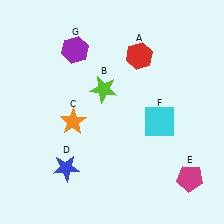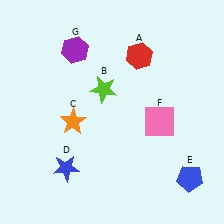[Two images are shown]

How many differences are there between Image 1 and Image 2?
There are 2 differences between the two images.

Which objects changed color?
E changed from magenta to blue. F changed from cyan to pink.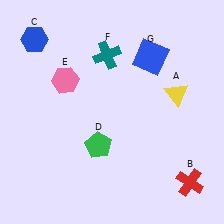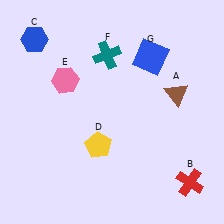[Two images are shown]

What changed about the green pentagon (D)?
In Image 1, D is green. In Image 2, it changed to yellow.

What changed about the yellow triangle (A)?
In Image 1, A is yellow. In Image 2, it changed to brown.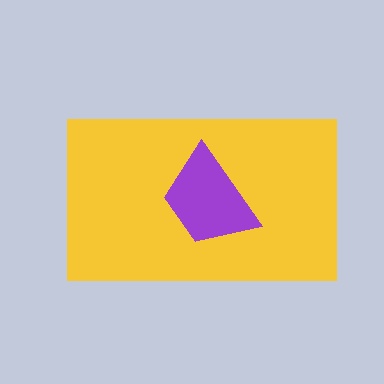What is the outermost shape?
The yellow rectangle.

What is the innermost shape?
The purple trapezoid.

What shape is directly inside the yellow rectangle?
The purple trapezoid.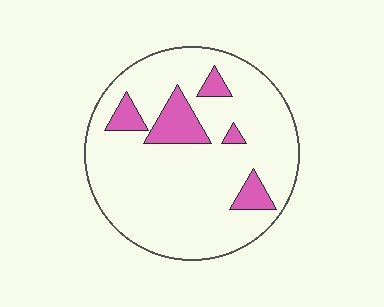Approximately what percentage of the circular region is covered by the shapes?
Approximately 15%.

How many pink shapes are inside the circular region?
5.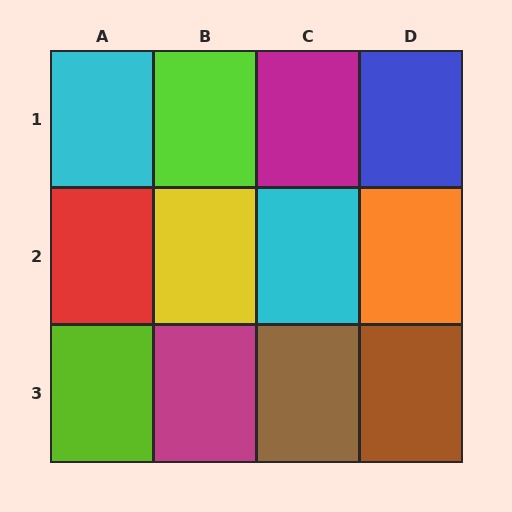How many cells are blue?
1 cell is blue.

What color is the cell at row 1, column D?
Blue.